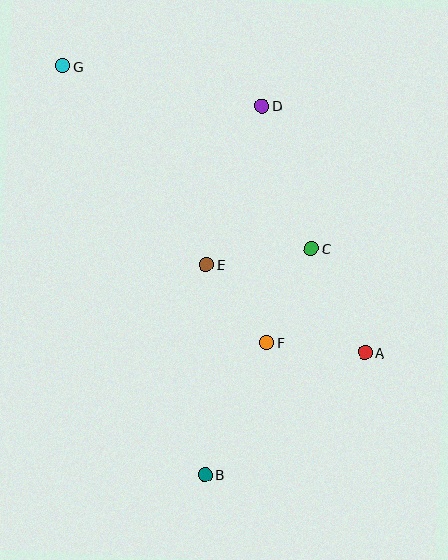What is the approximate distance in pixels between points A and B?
The distance between A and B is approximately 201 pixels.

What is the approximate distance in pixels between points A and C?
The distance between A and C is approximately 117 pixels.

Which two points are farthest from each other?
Points B and G are farthest from each other.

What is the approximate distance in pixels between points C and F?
The distance between C and F is approximately 104 pixels.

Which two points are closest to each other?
Points A and F are closest to each other.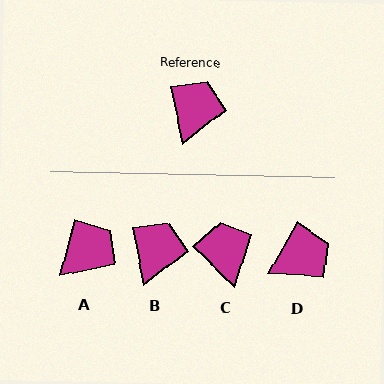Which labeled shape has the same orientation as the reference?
B.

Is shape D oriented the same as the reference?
No, it is off by about 42 degrees.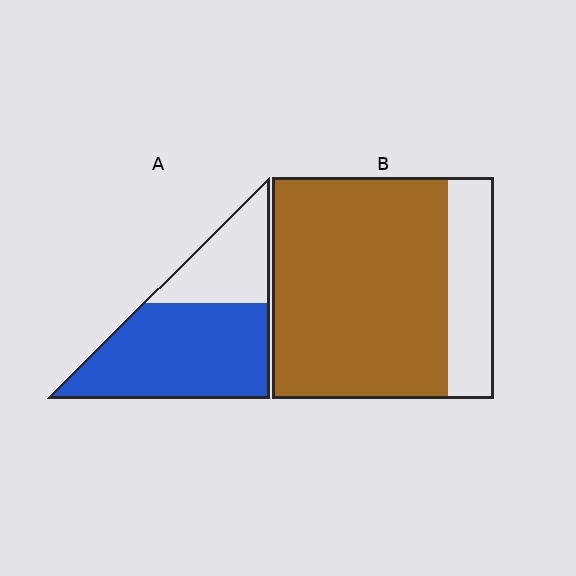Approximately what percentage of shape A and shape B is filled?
A is approximately 70% and B is approximately 80%.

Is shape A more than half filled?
Yes.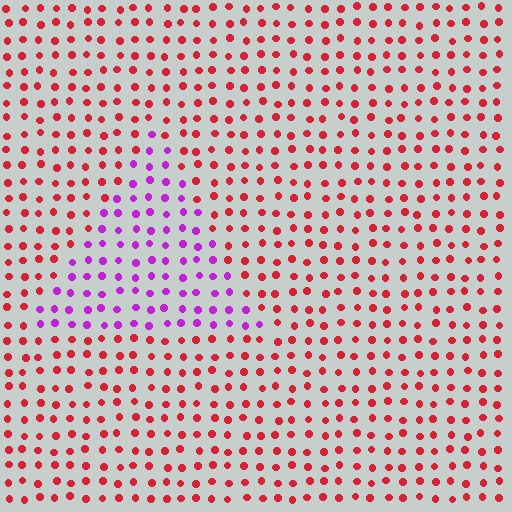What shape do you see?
I see a triangle.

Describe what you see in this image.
The image is filled with small red elements in a uniform arrangement. A triangle-shaped region is visible where the elements are tinted to a slightly different hue, forming a subtle color boundary.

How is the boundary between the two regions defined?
The boundary is defined purely by a slight shift in hue (about 60 degrees). Spacing, size, and orientation are identical on both sides.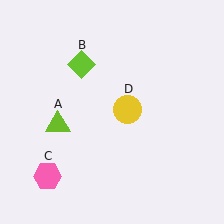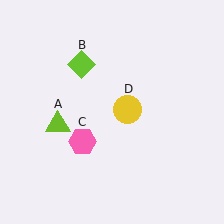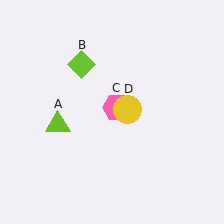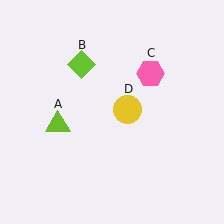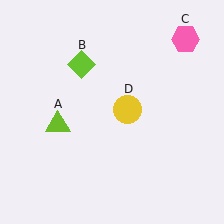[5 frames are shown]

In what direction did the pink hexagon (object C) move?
The pink hexagon (object C) moved up and to the right.